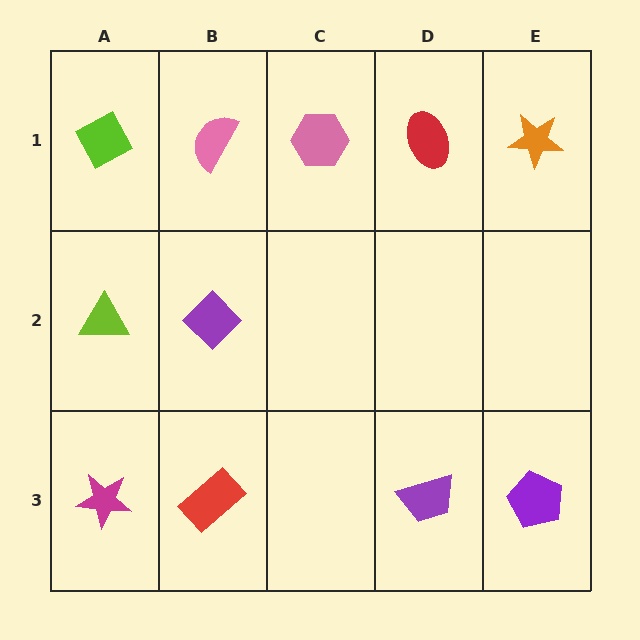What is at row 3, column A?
A magenta star.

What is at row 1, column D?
A red ellipse.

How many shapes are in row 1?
5 shapes.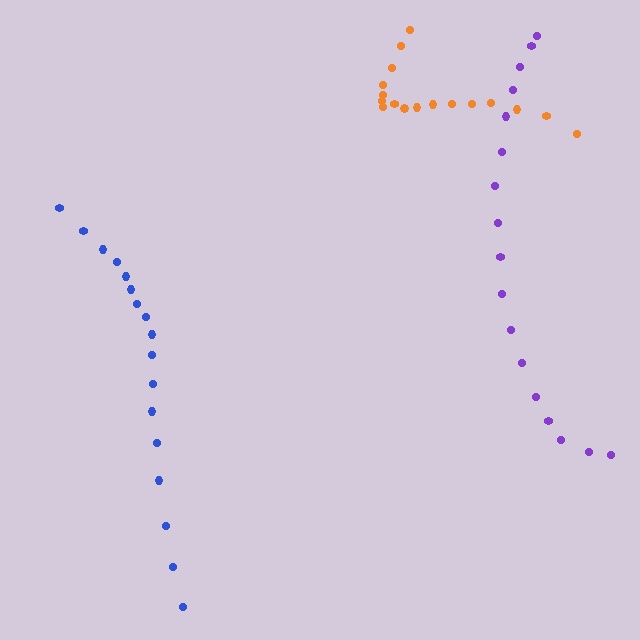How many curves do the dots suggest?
There are 3 distinct paths.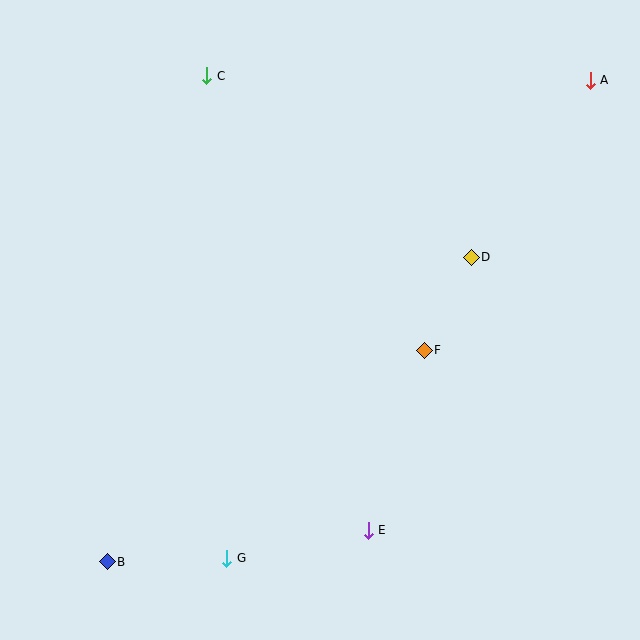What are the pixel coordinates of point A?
Point A is at (590, 80).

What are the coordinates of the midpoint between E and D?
The midpoint between E and D is at (420, 394).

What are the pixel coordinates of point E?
Point E is at (368, 530).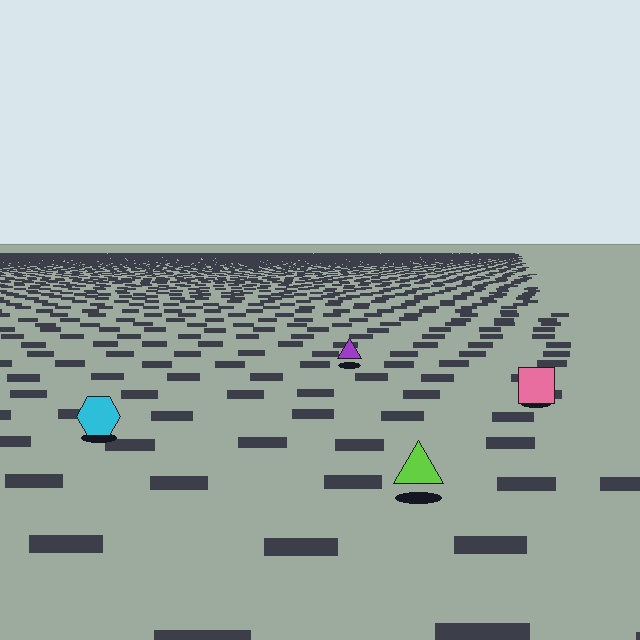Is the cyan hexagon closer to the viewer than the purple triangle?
Yes. The cyan hexagon is closer — you can tell from the texture gradient: the ground texture is coarser near it.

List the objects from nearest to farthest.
From nearest to farthest: the lime triangle, the cyan hexagon, the pink square, the purple triangle.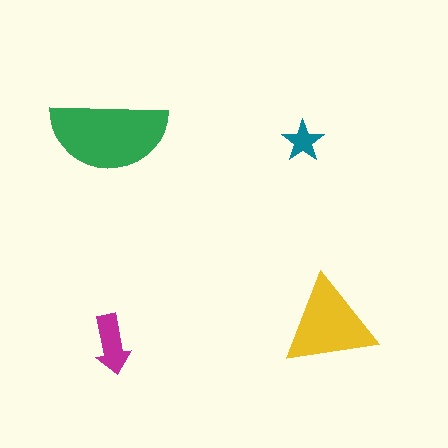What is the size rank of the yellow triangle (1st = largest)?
2nd.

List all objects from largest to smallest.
The green semicircle, the yellow triangle, the magenta arrow, the teal star.